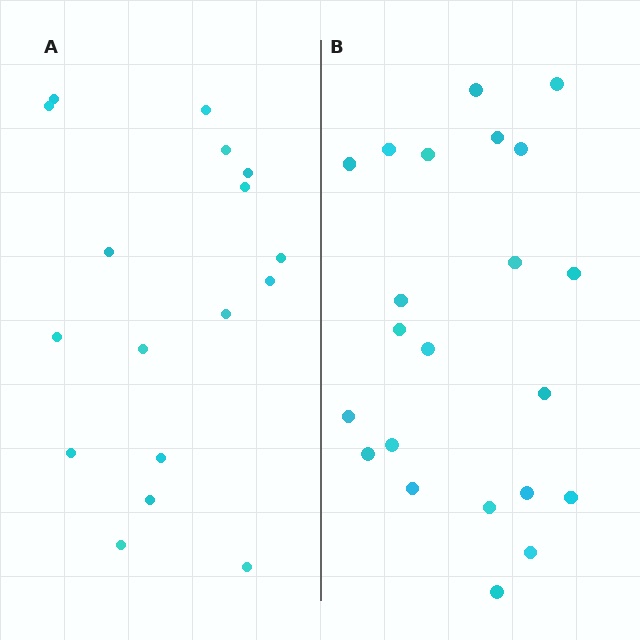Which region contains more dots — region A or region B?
Region B (the right region) has more dots.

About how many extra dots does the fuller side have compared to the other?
Region B has about 5 more dots than region A.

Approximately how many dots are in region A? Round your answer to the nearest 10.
About 20 dots. (The exact count is 17, which rounds to 20.)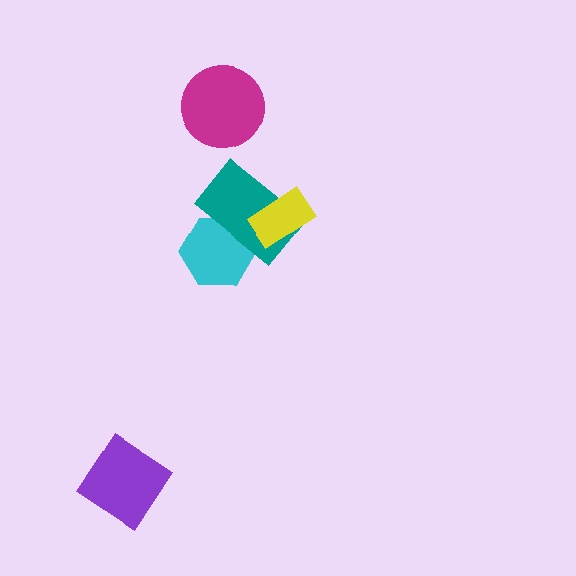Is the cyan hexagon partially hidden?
Yes, it is partially covered by another shape.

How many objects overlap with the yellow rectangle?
1 object overlaps with the yellow rectangle.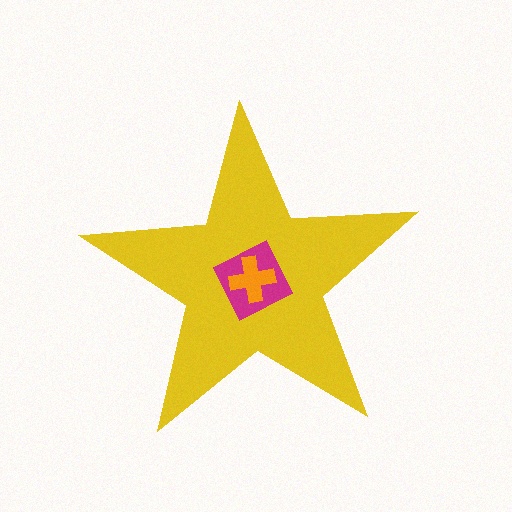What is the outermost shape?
The yellow star.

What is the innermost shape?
The orange cross.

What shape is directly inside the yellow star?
The magenta square.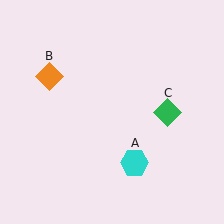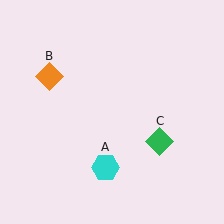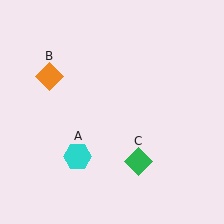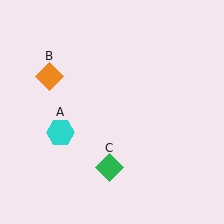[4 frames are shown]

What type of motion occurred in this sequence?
The cyan hexagon (object A), green diamond (object C) rotated clockwise around the center of the scene.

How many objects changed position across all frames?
2 objects changed position: cyan hexagon (object A), green diamond (object C).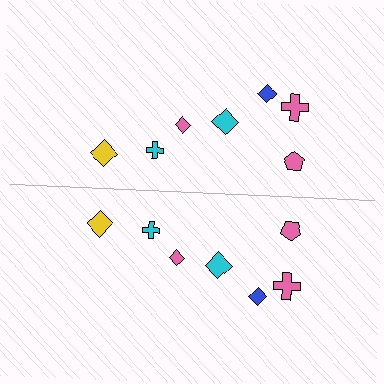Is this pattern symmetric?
Yes, this pattern has bilateral (reflection) symmetry.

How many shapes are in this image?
There are 14 shapes in this image.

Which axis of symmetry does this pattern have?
The pattern has a horizontal axis of symmetry running through the center of the image.